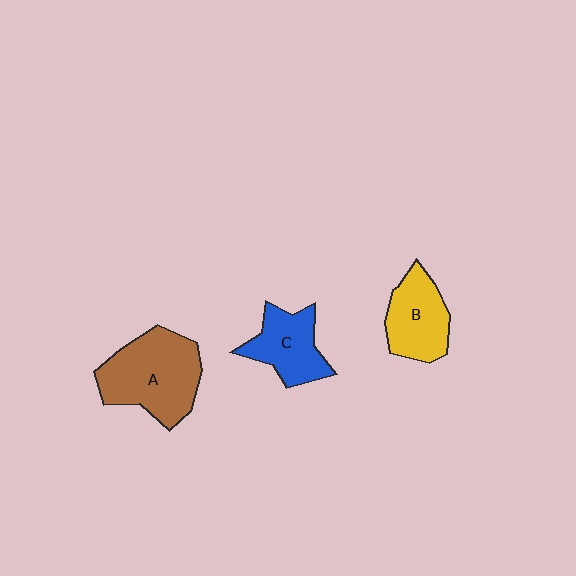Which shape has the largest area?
Shape A (brown).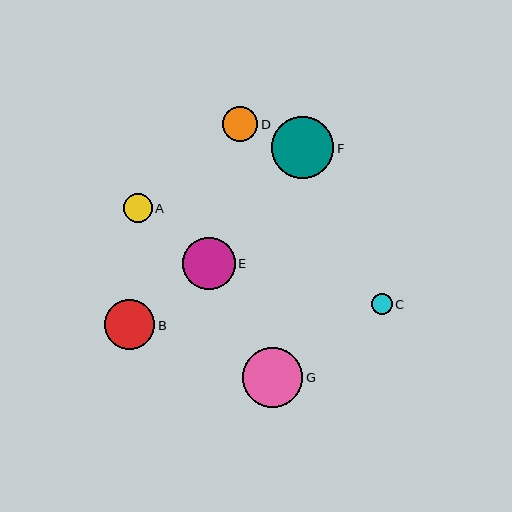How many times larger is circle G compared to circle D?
Circle G is approximately 1.7 times the size of circle D.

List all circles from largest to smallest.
From largest to smallest: F, G, E, B, D, A, C.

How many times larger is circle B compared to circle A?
Circle B is approximately 1.7 times the size of circle A.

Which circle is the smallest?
Circle C is the smallest with a size of approximately 21 pixels.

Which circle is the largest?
Circle F is the largest with a size of approximately 62 pixels.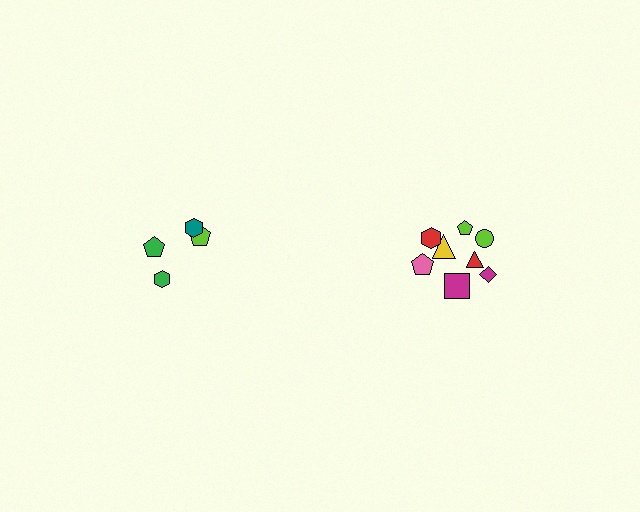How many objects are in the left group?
There are 4 objects.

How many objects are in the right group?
There are 8 objects.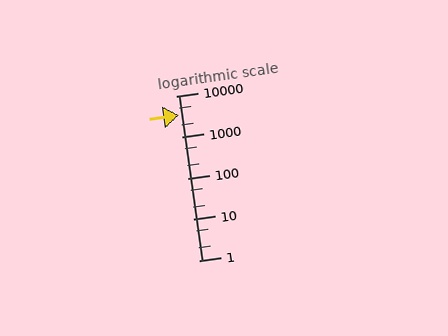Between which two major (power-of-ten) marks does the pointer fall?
The pointer is between 1000 and 10000.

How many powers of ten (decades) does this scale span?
The scale spans 4 decades, from 1 to 10000.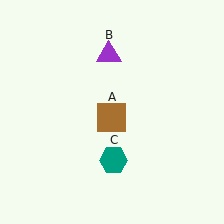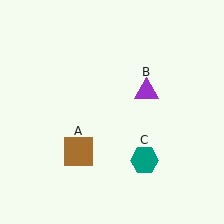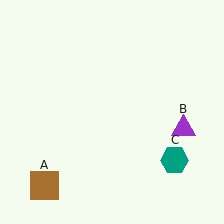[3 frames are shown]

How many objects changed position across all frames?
3 objects changed position: brown square (object A), purple triangle (object B), teal hexagon (object C).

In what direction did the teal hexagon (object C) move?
The teal hexagon (object C) moved right.